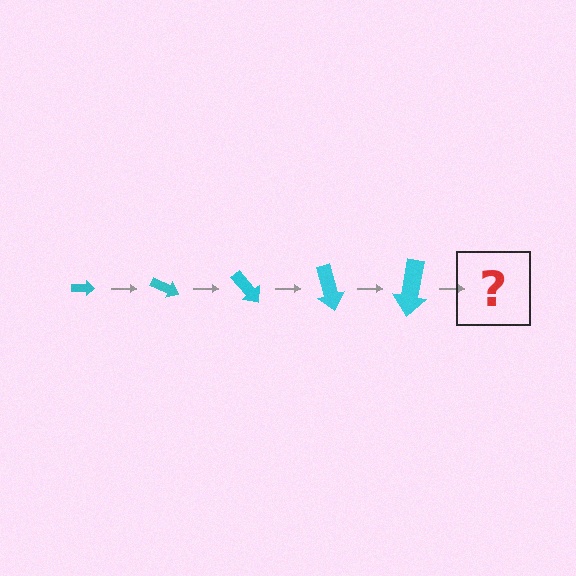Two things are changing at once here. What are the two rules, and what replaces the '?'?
The two rules are that the arrow grows larger each step and it rotates 25 degrees each step. The '?' should be an arrow, larger than the previous one and rotated 125 degrees from the start.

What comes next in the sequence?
The next element should be an arrow, larger than the previous one and rotated 125 degrees from the start.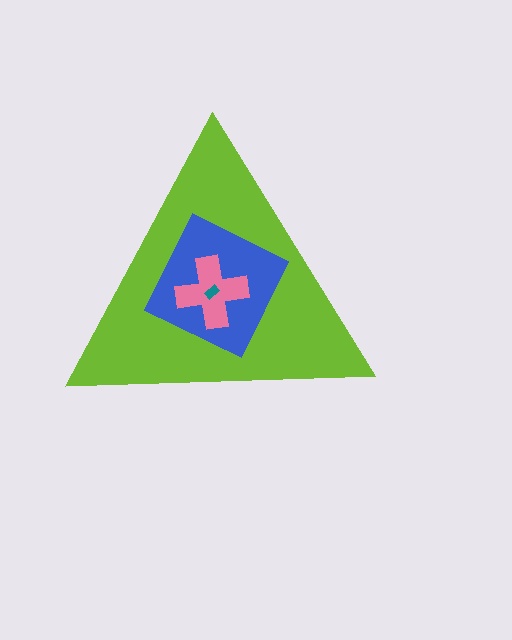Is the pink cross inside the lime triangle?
Yes.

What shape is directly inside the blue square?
The pink cross.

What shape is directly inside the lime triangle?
The blue square.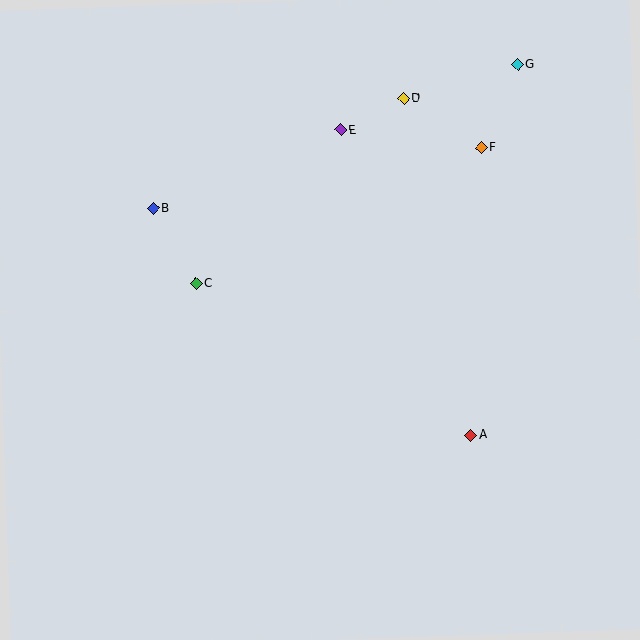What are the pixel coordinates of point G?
Point G is at (518, 64).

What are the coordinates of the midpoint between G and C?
The midpoint between G and C is at (357, 174).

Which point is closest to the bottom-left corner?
Point C is closest to the bottom-left corner.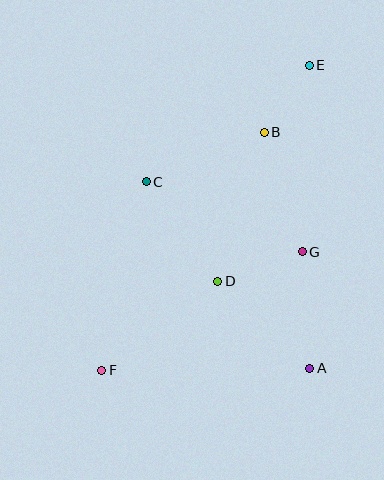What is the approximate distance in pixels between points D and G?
The distance between D and G is approximately 89 pixels.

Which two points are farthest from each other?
Points E and F are farthest from each other.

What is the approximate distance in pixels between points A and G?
The distance between A and G is approximately 117 pixels.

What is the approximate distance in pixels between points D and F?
The distance between D and F is approximately 146 pixels.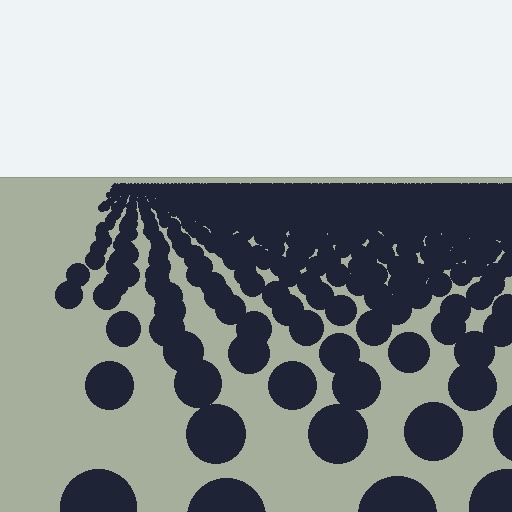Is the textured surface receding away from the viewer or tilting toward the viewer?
The surface is receding away from the viewer. Texture elements get smaller and denser toward the top.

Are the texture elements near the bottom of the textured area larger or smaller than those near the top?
Larger. Near the bottom, elements are closer to the viewer and appear at a bigger on-screen size.